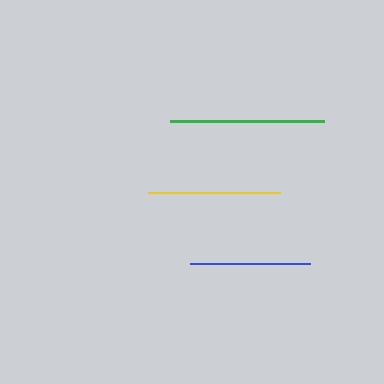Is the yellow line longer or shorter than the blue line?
The yellow line is longer than the blue line.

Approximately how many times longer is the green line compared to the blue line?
The green line is approximately 1.3 times the length of the blue line.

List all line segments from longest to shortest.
From longest to shortest: green, yellow, blue.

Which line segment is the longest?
The green line is the longest at approximately 154 pixels.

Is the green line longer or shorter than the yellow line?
The green line is longer than the yellow line.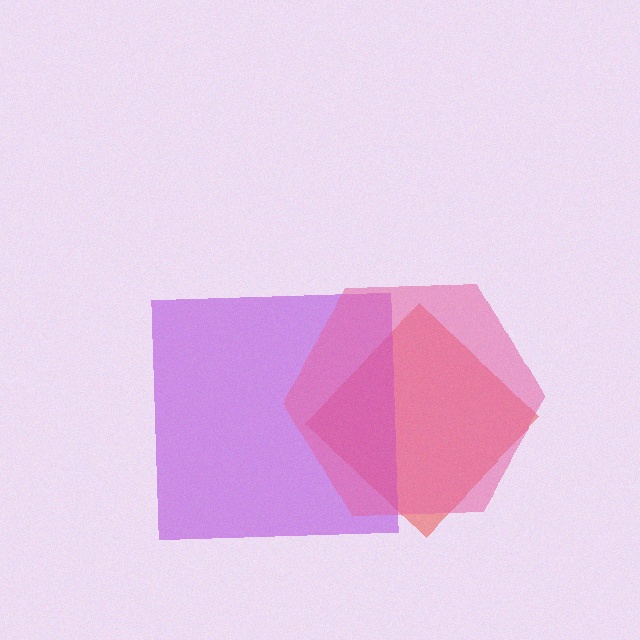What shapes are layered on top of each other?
The layered shapes are: a red diamond, a purple square, a pink hexagon.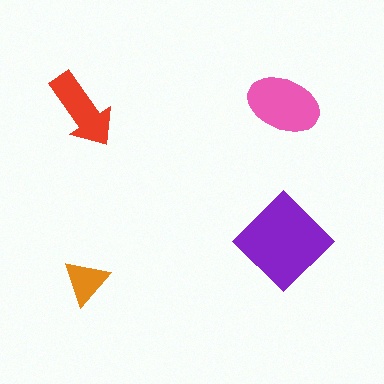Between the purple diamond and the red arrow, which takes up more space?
The purple diamond.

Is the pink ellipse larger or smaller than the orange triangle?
Larger.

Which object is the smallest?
The orange triangle.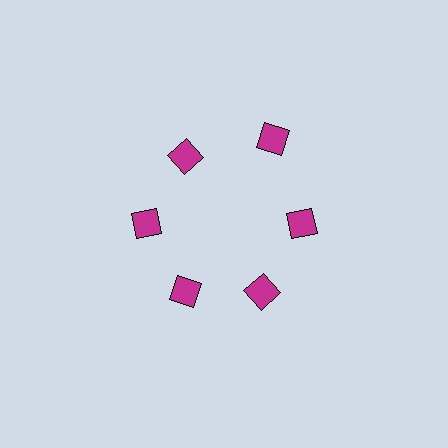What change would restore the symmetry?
The symmetry would be restored by moving it inward, back onto the ring so that all 6 diamonds sit at equal angles and equal distance from the center.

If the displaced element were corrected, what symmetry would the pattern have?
It would have 6-fold rotational symmetry — the pattern would map onto itself every 60 degrees.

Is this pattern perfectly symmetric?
No. The 6 magenta diamonds are arranged in a ring, but one element near the 1 o'clock position is pushed outward from the center, breaking the 6-fold rotational symmetry.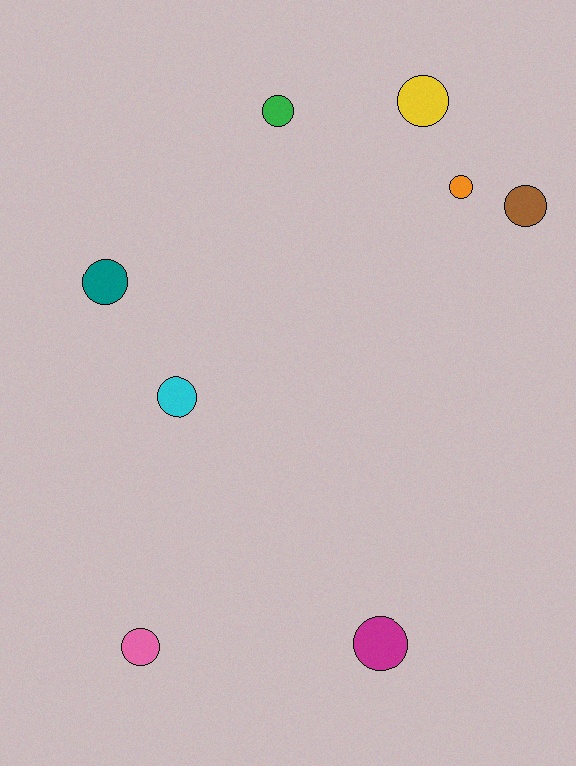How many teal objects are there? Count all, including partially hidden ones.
There is 1 teal object.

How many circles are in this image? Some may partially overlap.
There are 8 circles.